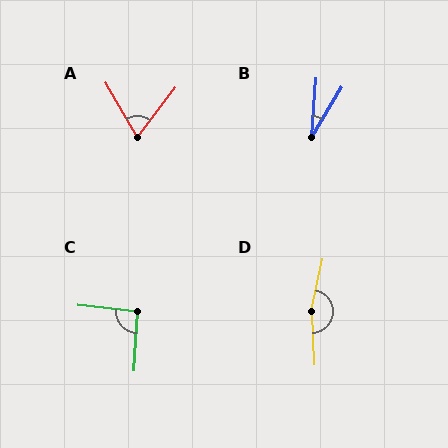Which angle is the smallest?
B, at approximately 26 degrees.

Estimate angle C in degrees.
Approximately 94 degrees.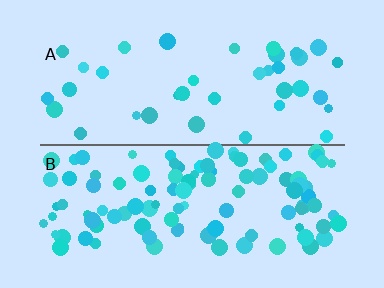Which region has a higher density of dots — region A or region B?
B (the bottom).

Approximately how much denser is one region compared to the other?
Approximately 2.6× — region B over region A.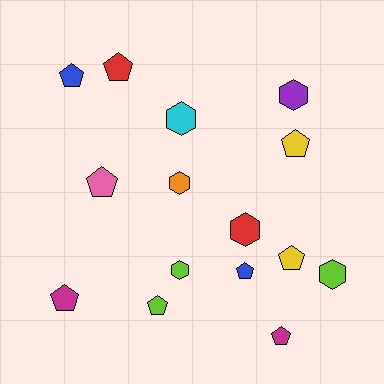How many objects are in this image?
There are 15 objects.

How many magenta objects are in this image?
There are 2 magenta objects.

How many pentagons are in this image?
There are 9 pentagons.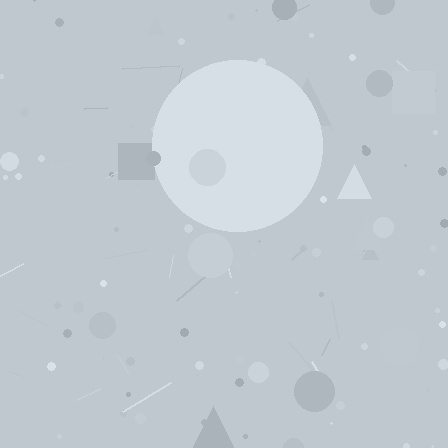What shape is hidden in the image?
A circle is hidden in the image.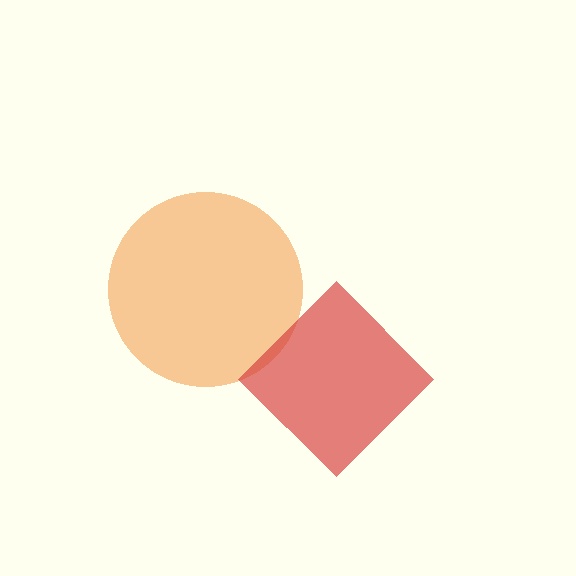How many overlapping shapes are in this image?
There are 2 overlapping shapes in the image.